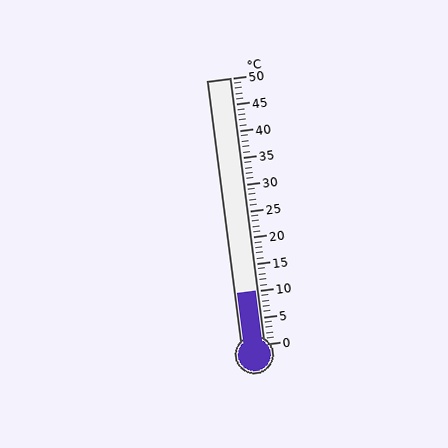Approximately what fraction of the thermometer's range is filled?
The thermometer is filled to approximately 20% of its range.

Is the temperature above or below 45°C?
The temperature is below 45°C.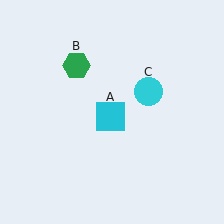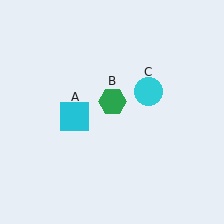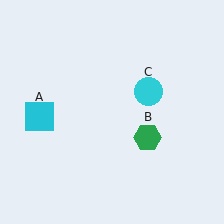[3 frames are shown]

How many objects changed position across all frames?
2 objects changed position: cyan square (object A), green hexagon (object B).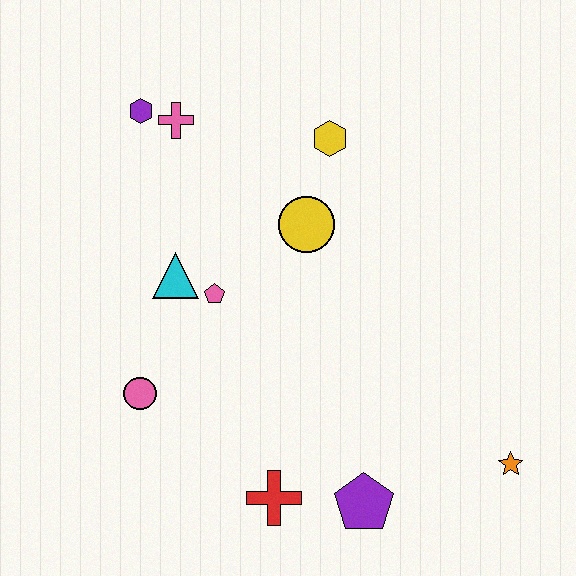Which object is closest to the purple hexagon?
The pink cross is closest to the purple hexagon.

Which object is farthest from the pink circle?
The orange star is farthest from the pink circle.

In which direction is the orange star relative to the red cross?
The orange star is to the right of the red cross.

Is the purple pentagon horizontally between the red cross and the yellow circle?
No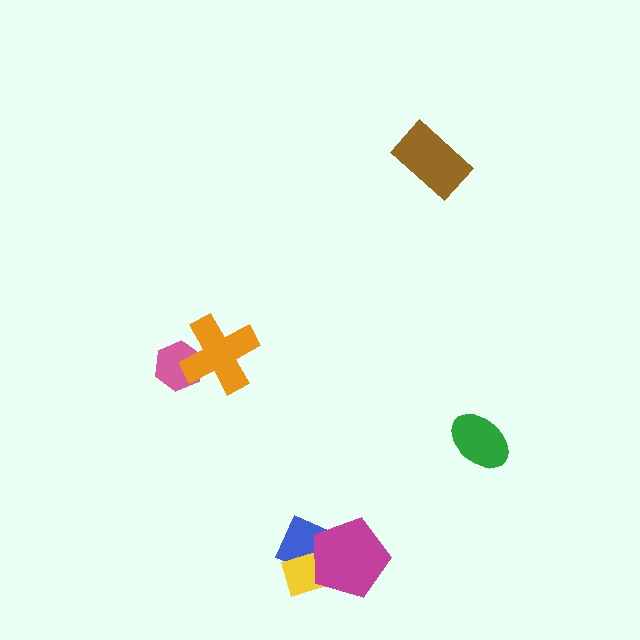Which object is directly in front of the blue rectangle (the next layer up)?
The yellow rectangle is directly in front of the blue rectangle.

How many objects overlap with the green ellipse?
0 objects overlap with the green ellipse.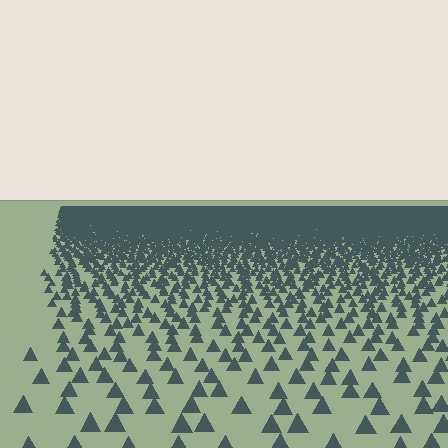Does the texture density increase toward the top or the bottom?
Density increases toward the top.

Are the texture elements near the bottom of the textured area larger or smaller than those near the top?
Larger. Near the bottom, elements are closer to the viewer and appear at a bigger on-screen size.